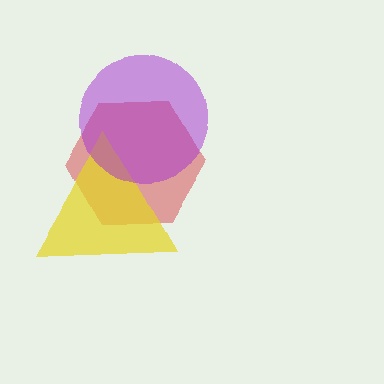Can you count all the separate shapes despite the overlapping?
Yes, there are 3 separate shapes.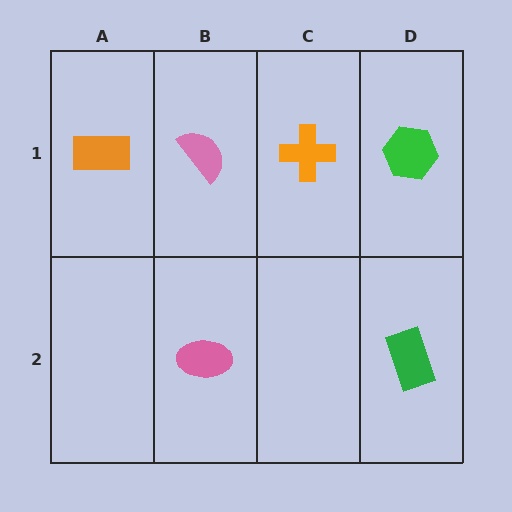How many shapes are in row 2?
2 shapes.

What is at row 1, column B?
A pink semicircle.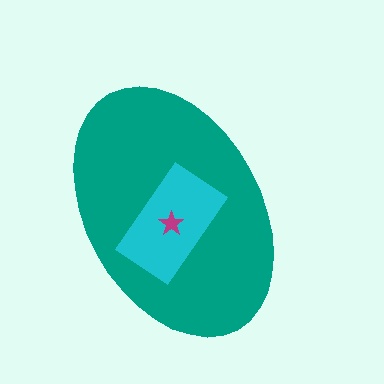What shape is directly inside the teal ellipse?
The cyan rectangle.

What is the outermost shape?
The teal ellipse.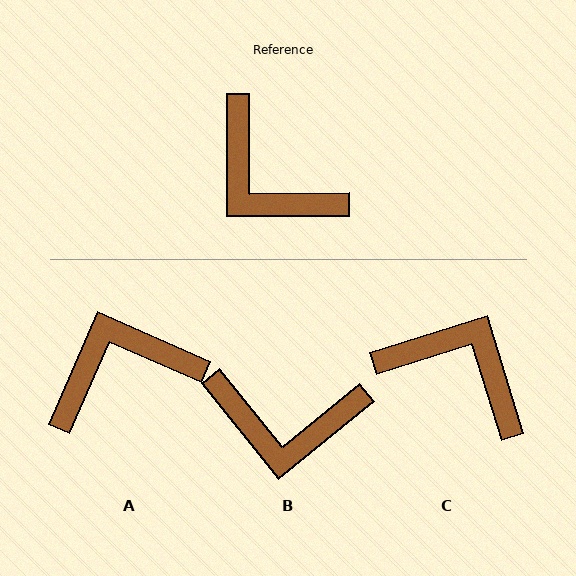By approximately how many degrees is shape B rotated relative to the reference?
Approximately 39 degrees counter-clockwise.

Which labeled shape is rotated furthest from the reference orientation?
C, about 163 degrees away.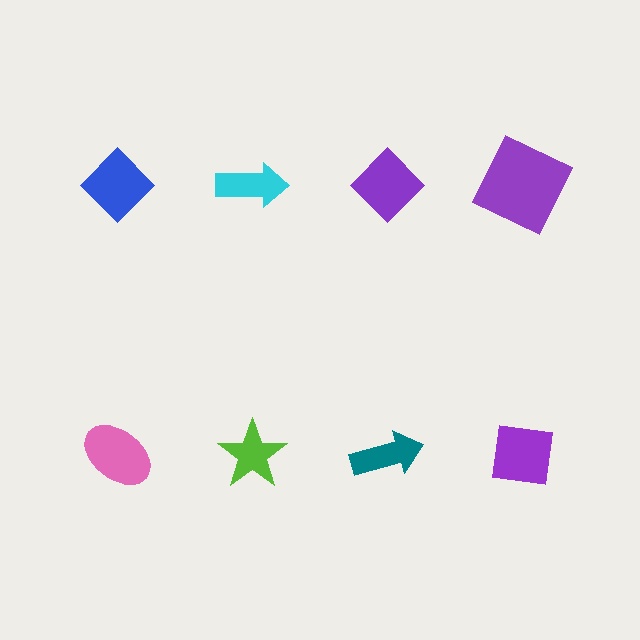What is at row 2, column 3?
A teal arrow.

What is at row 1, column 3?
A purple diamond.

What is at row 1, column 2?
A cyan arrow.